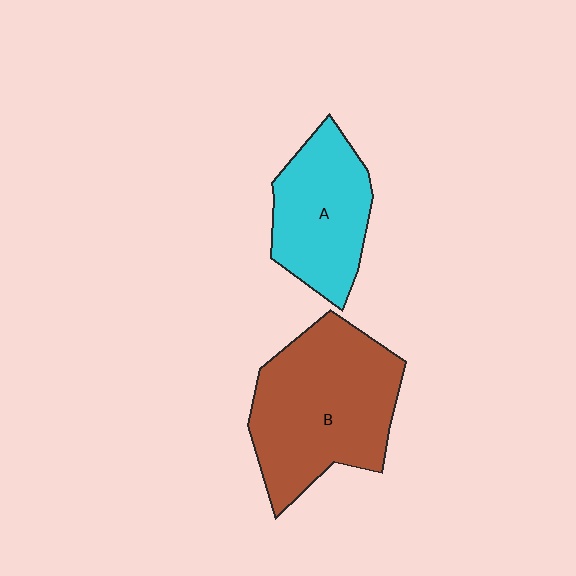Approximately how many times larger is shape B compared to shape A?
Approximately 1.5 times.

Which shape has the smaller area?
Shape A (cyan).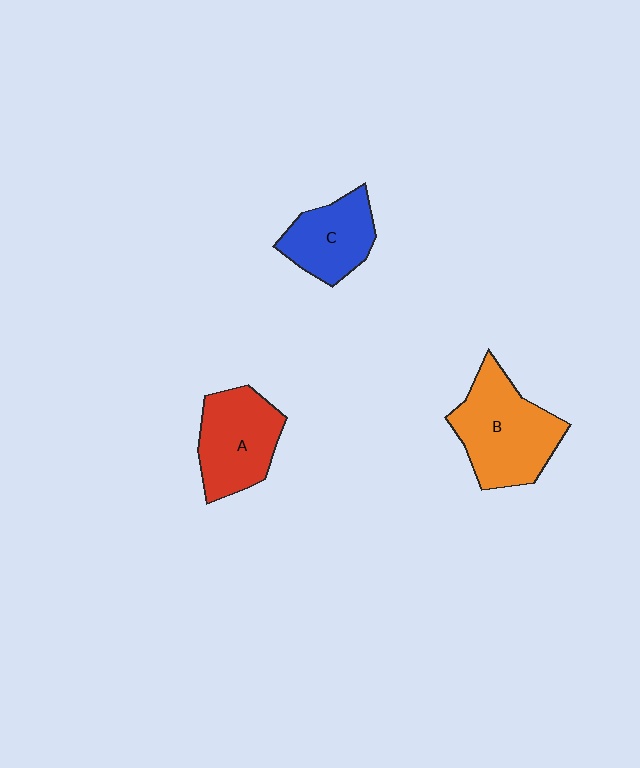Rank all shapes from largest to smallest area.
From largest to smallest: B (orange), A (red), C (blue).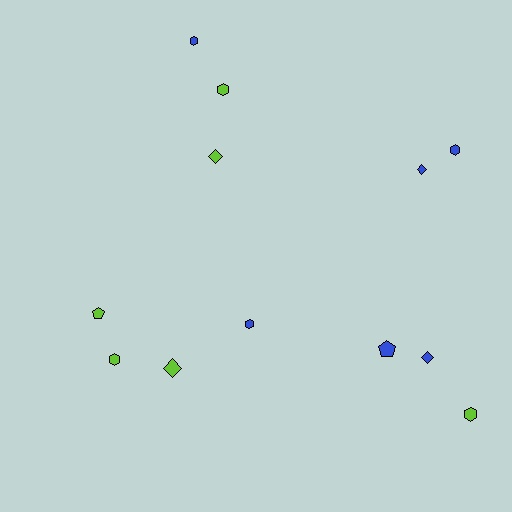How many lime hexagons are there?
There are 3 lime hexagons.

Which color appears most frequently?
Lime, with 6 objects.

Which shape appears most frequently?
Hexagon, with 6 objects.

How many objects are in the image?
There are 12 objects.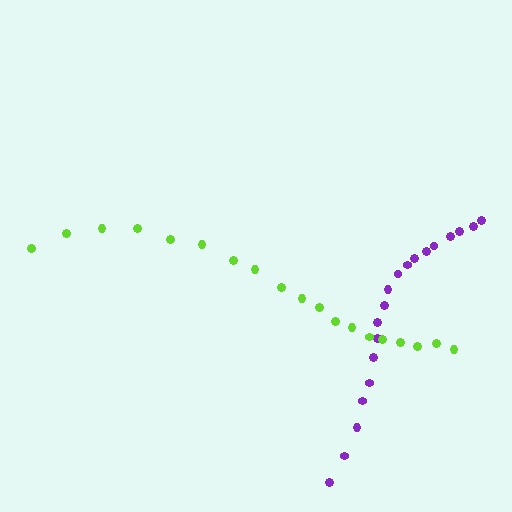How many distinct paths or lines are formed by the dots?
There are 2 distinct paths.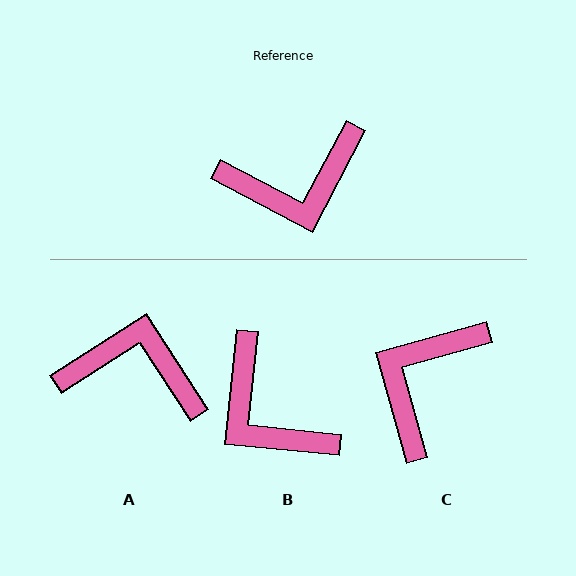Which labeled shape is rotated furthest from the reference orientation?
A, about 151 degrees away.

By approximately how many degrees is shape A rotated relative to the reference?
Approximately 151 degrees counter-clockwise.